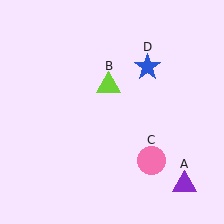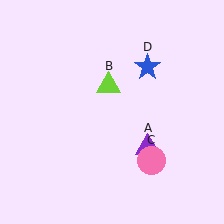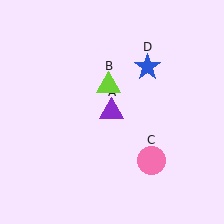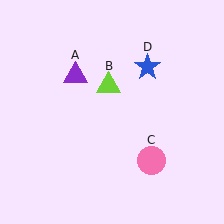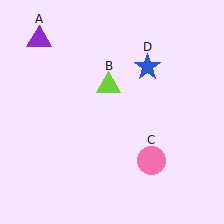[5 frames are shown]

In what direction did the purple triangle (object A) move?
The purple triangle (object A) moved up and to the left.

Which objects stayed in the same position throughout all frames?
Lime triangle (object B) and pink circle (object C) and blue star (object D) remained stationary.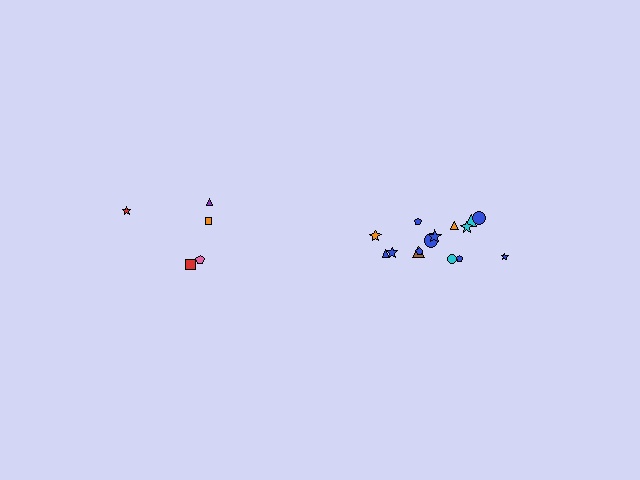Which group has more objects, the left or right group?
The right group.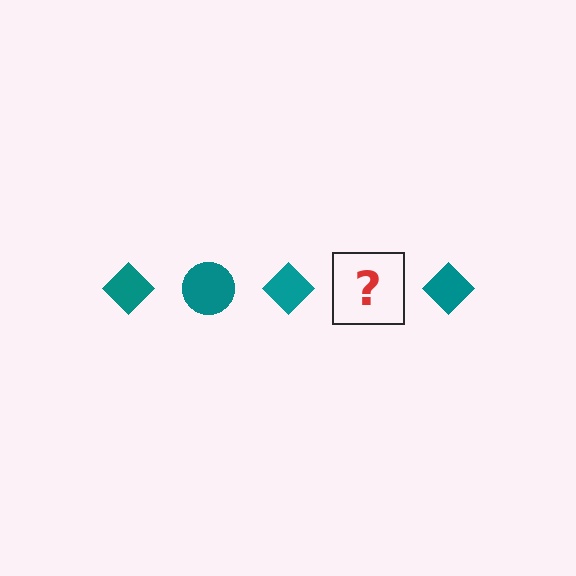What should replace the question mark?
The question mark should be replaced with a teal circle.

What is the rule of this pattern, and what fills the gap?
The rule is that the pattern cycles through diamond, circle shapes in teal. The gap should be filled with a teal circle.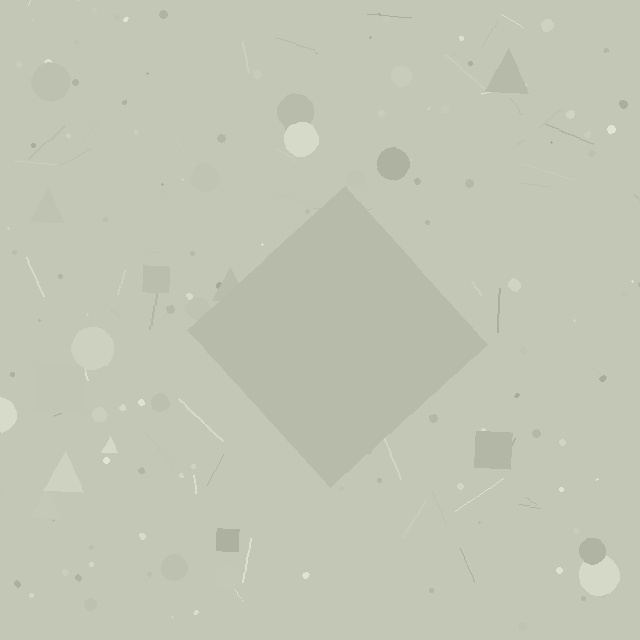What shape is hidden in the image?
A diamond is hidden in the image.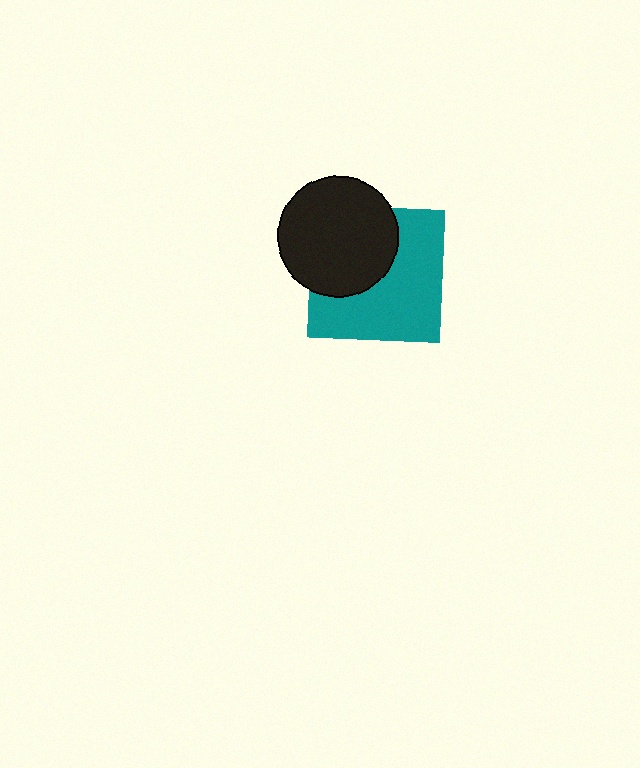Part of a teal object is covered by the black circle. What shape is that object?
It is a square.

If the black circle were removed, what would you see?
You would see the complete teal square.